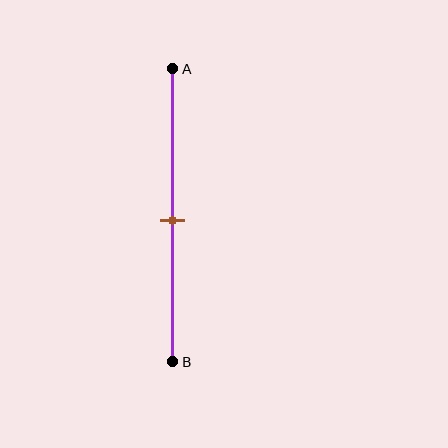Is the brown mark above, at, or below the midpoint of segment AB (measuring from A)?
The brown mark is approximately at the midpoint of segment AB.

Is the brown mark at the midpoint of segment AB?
Yes, the mark is approximately at the midpoint.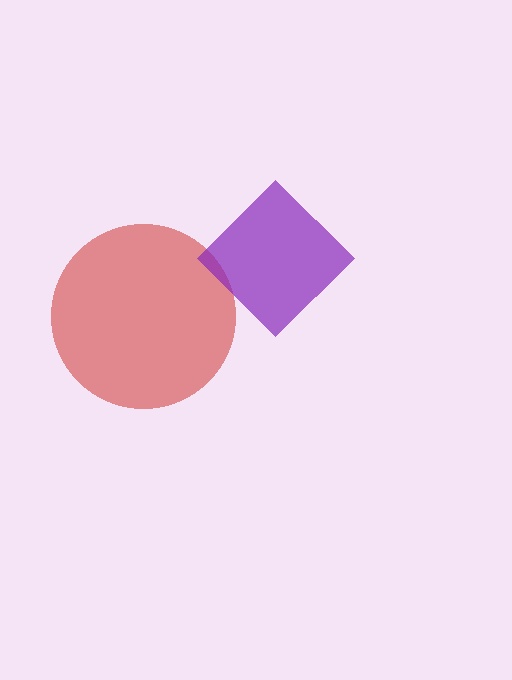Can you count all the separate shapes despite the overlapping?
Yes, there are 2 separate shapes.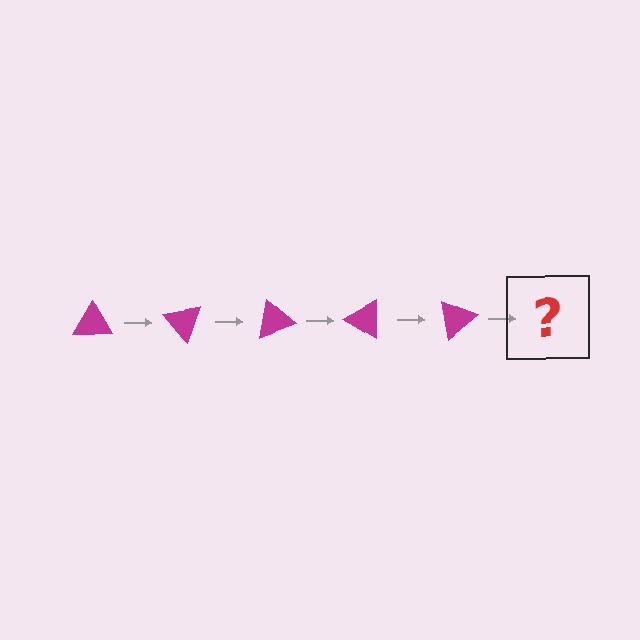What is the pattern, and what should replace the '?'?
The pattern is that the triangle rotates 50 degrees each step. The '?' should be a magenta triangle rotated 250 degrees.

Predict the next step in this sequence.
The next step is a magenta triangle rotated 250 degrees.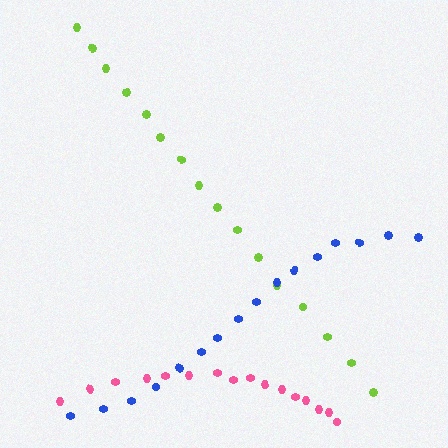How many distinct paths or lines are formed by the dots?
There are 3 distinct paths.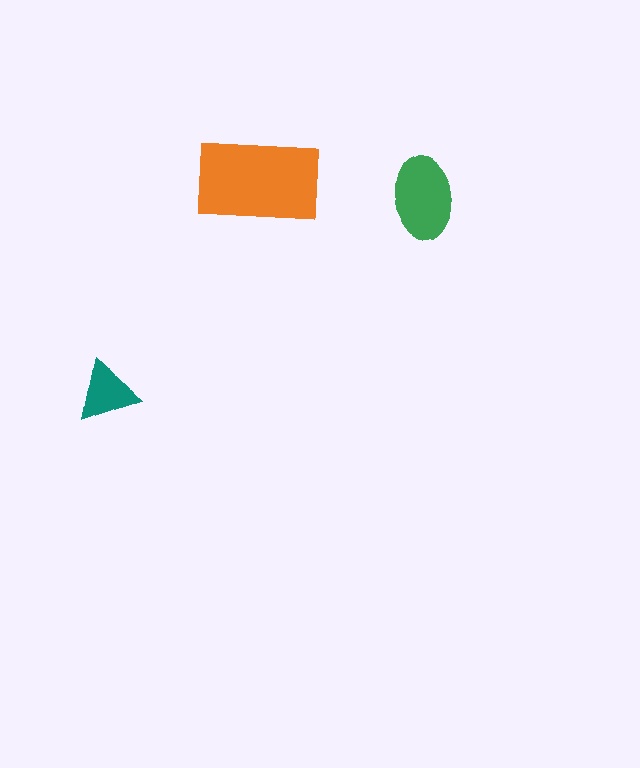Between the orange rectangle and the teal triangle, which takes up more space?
The orange rectangle.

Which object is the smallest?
The teal triangle.